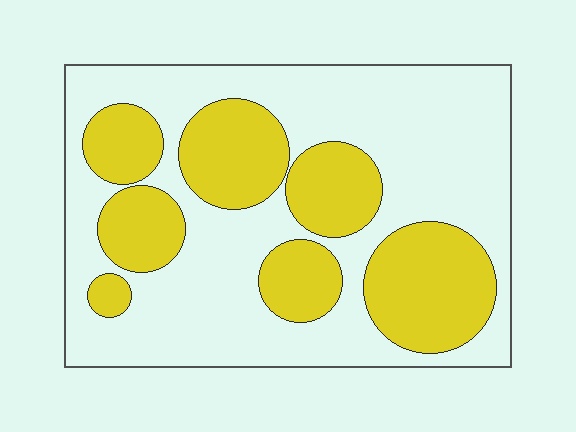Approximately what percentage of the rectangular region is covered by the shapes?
Approximately 35%.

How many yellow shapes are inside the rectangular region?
7.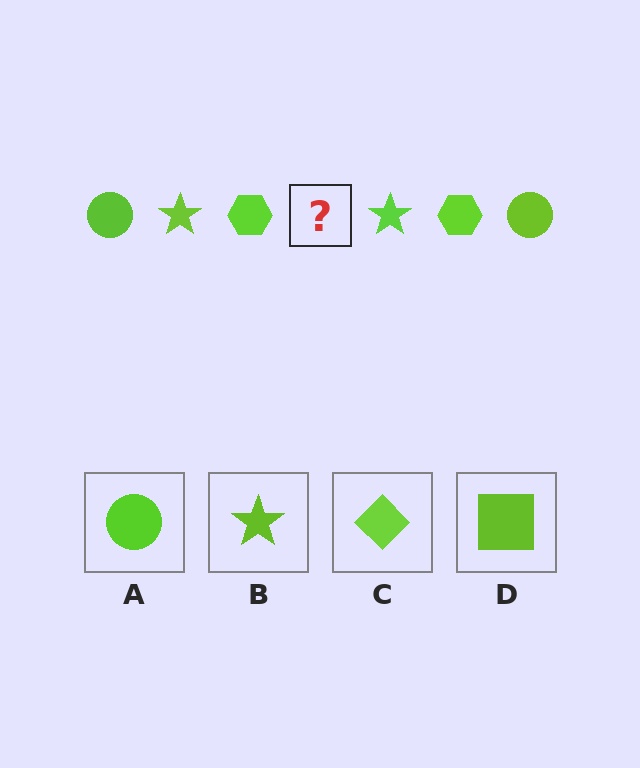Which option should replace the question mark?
Option A.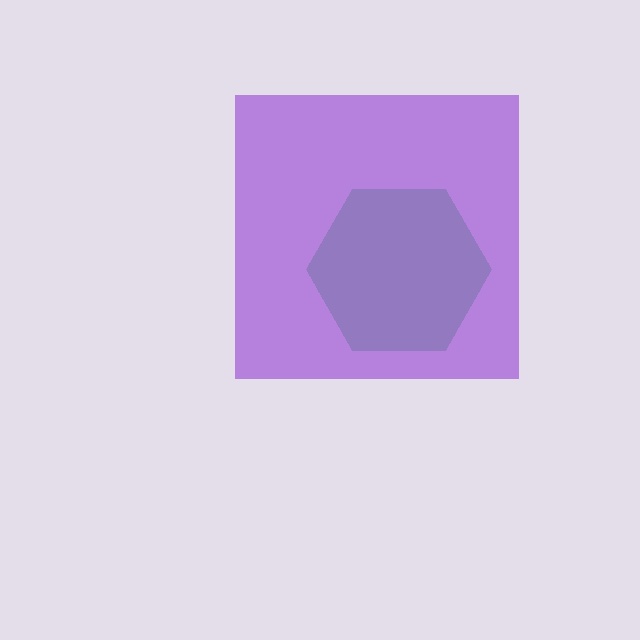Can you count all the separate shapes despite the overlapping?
Yes, there are 2 separate shapes.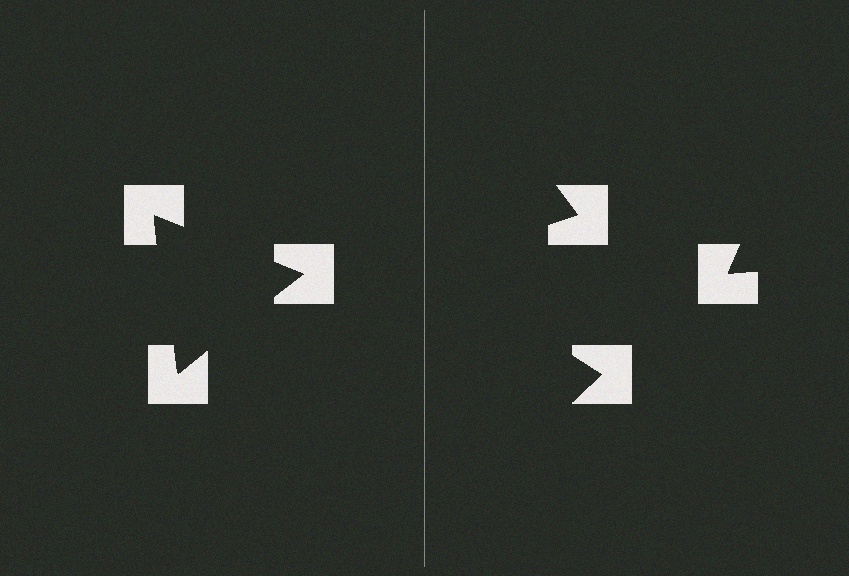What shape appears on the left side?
An illusory triangle.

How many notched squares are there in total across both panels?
6 — 3 on each side.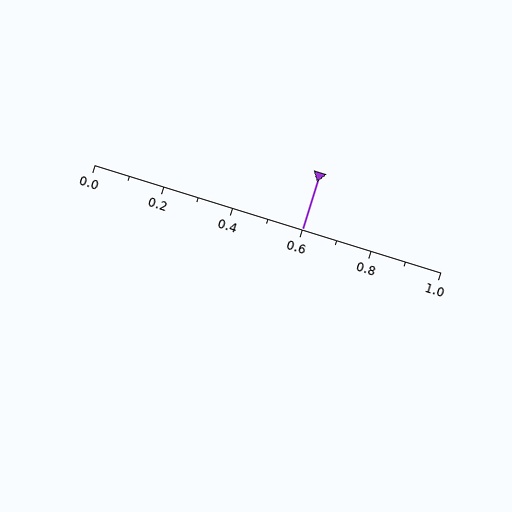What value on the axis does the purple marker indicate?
The marker indicates approximately 0.6.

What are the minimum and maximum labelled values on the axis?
The axis runs from 0.0 to 1.0.